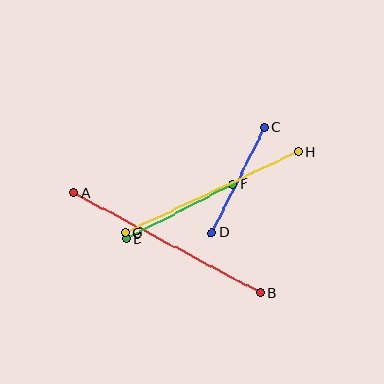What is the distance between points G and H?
The distance is approximately 190 pixels.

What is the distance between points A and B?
The distance is approximately 211 pixels.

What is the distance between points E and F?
The distance is approximately 119 pixels.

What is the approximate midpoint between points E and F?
The midpoint is at approximately (180, 211) pixels.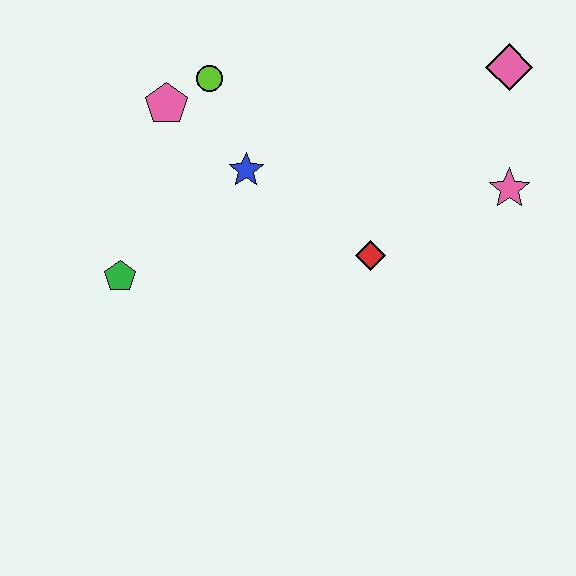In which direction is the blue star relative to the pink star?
The blue star is to the left of the pink star.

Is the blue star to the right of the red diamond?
No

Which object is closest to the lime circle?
The pink pentagon is closest to the lime circle.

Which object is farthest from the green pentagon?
The pink diamond is farthest from the green pentagon.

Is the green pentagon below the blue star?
Yes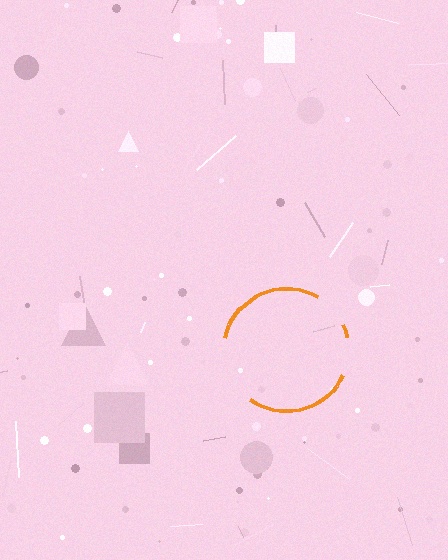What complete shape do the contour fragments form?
The contour fragments form a circle.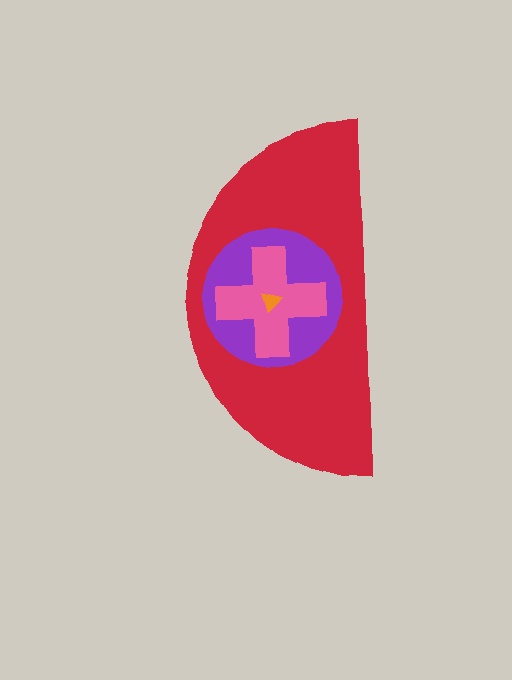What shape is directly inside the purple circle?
The pink cross.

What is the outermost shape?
The red semicircle.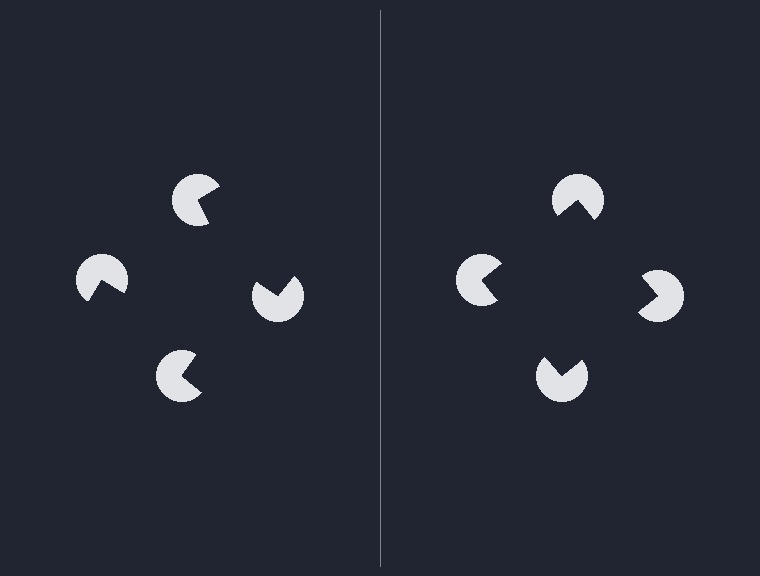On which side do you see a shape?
An illusory square appears on the right side. On the left side the wedge cuts are rotated, so no coherent shape forms.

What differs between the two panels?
The pac-man discs are positioned identically on both sides; only the wedge orientations differ. On the right they align to a square; on the left they are misaligned.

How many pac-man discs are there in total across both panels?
8 — 4 on each side.